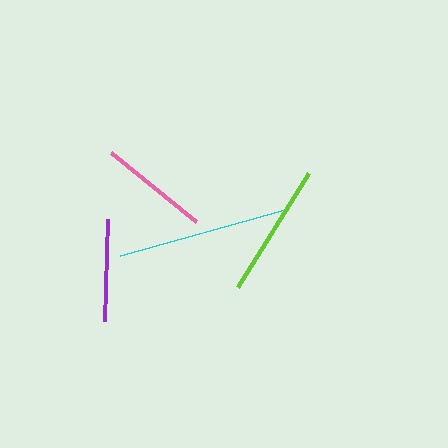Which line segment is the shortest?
The purple line is the shortest at approximately 102 pixels.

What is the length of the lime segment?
The lime segment is approximately 134 pixels long.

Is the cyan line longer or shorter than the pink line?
The cyan line is longer than the pink line.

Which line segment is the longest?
The cyan line is the longest at approximately 171 pixels.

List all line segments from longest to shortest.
From longest to shortest: cyan, lime, pink, purple.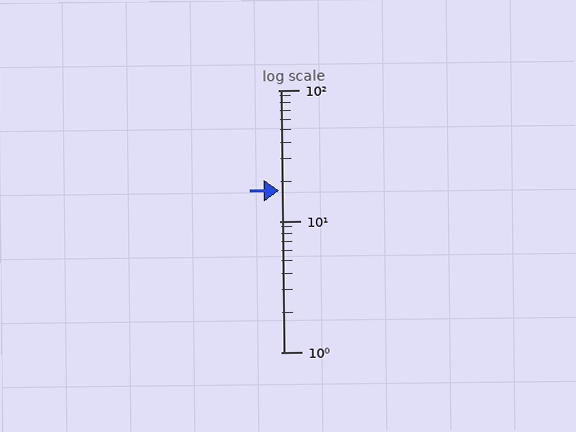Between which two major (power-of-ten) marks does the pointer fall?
The pointer is between 10 and 100.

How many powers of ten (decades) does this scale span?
The scale spans 2 decades, from 1 to 100.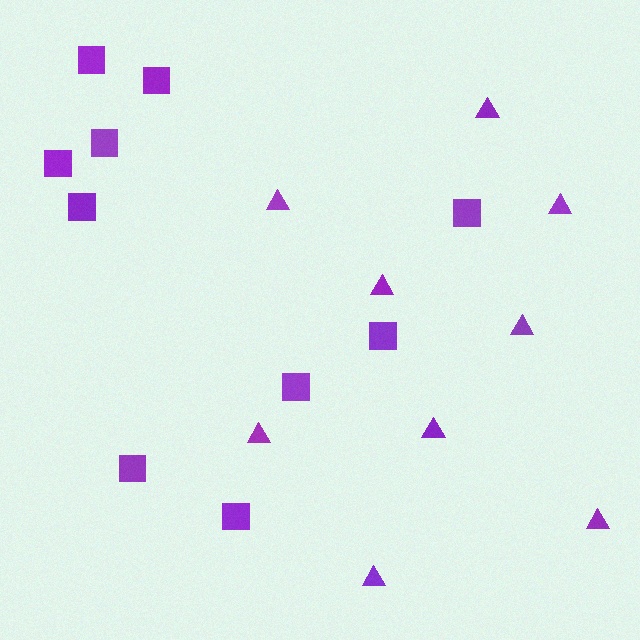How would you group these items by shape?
There are 2 groups: one group of squares (10) and one group of triangles (9).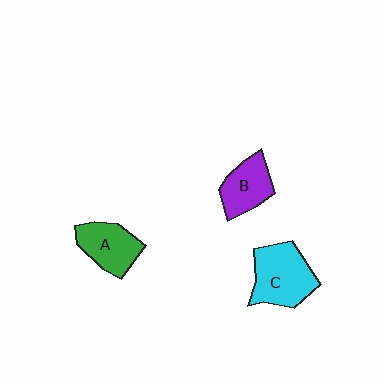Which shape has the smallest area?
Shape B (purple).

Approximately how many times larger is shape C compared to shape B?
Approximately 1.4 times.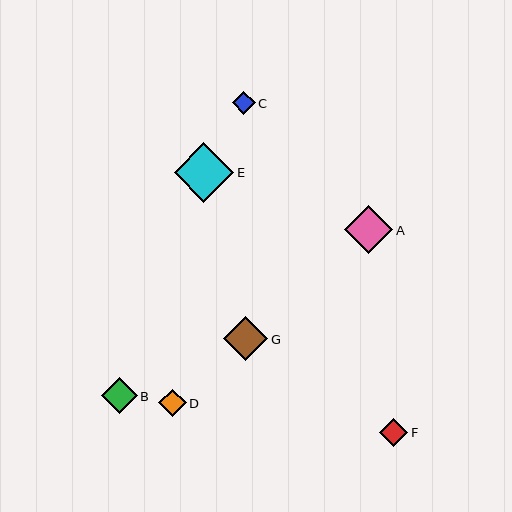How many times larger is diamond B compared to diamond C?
Diamond B is approximately 1.5 times the size of diamond C.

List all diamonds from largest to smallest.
From largest to smallest: E, A, G, B, F, D, C.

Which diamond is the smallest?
Diamond C is the smallest with a size of approximately 23 pixels.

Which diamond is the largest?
Diamond E is the largest with a size of approximately 60 pixels.